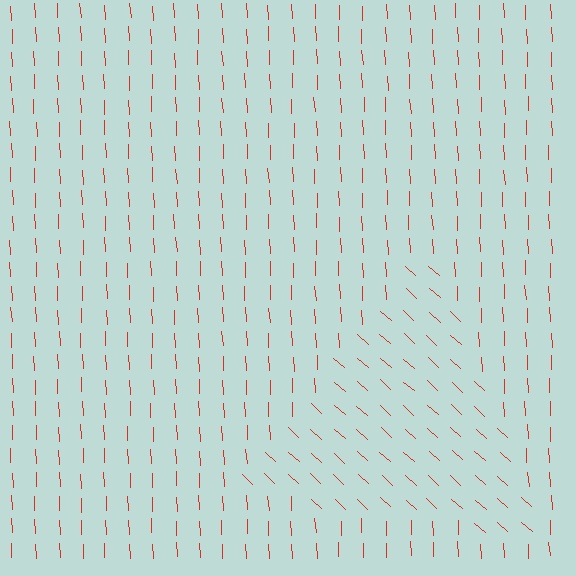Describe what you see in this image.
The image is filled with small red line segments. A triangle region in the image has lines oriented differently from the surrounding lines, creating a visible texture boundary.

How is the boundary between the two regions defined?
The boundary is defined purely by a change in line orientation (approximately 45 degrees difference). All lines are the same color and thickness.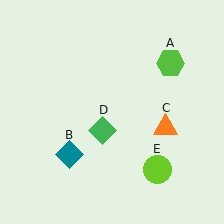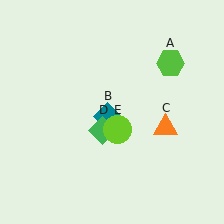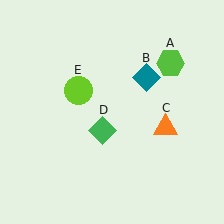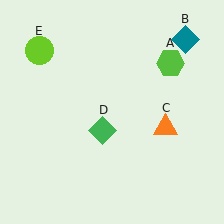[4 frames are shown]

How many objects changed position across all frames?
2 objects changed position: teal diamond (object B), lime circle (object E).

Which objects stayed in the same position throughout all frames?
Lime hexagon (object A) and orange triangle (object C) and green diamond (object D) remained stationary.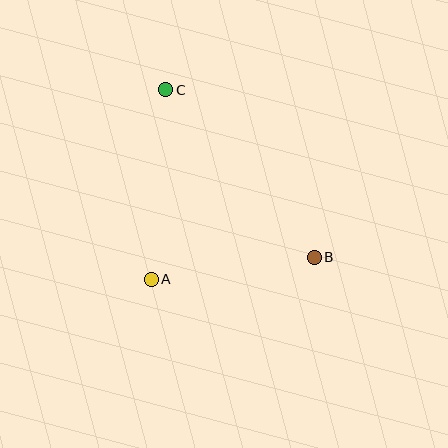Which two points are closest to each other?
Points A and B are closest to each other.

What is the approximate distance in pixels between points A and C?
The distance between A and C is approximately 190 pixels.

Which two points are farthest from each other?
Points B and C are farthest from each other.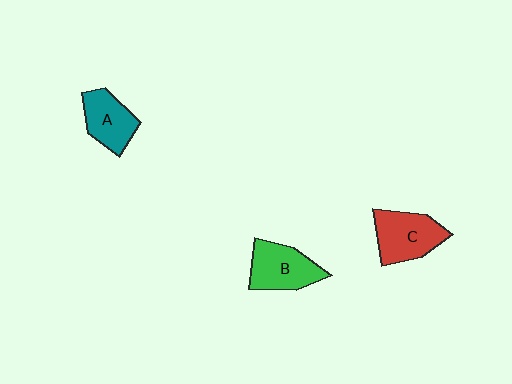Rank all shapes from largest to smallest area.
From largest to smallest: C (red), B (green), A (teal).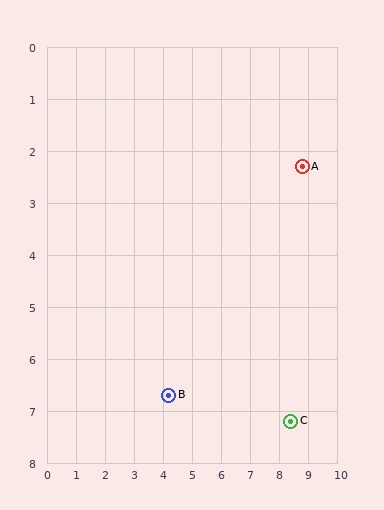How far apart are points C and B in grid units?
Points C and B are about 4.2 grid units apart.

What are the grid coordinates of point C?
Point C is at approximately (8.4, 7.2).